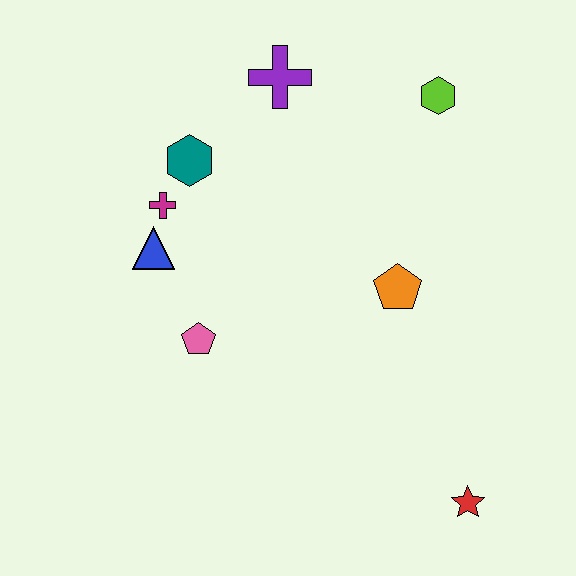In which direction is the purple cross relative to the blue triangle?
The purple cross is above the blue triangle.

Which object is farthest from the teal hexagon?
The red star is farthest from the teal hexagon.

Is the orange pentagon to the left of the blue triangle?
No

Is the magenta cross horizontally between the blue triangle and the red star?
Yes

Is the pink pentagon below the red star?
No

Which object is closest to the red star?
The orange pentagon is closest to the red star.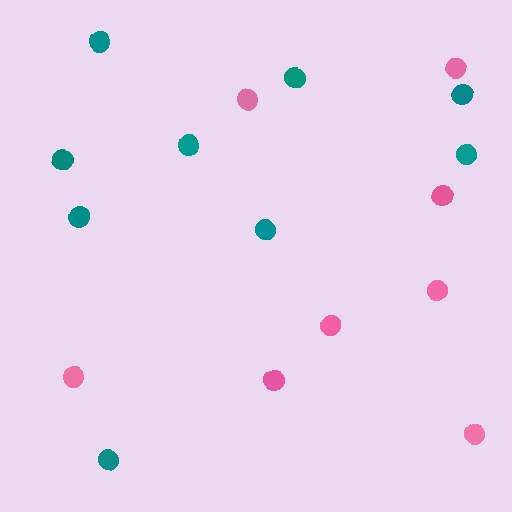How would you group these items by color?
There are 2 groups: one group of teal circles (9) and one group of pink circles (8).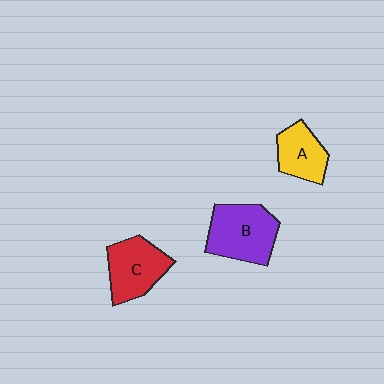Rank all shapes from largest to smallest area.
From largest to smallest: B (purple), C (red), A (yellow).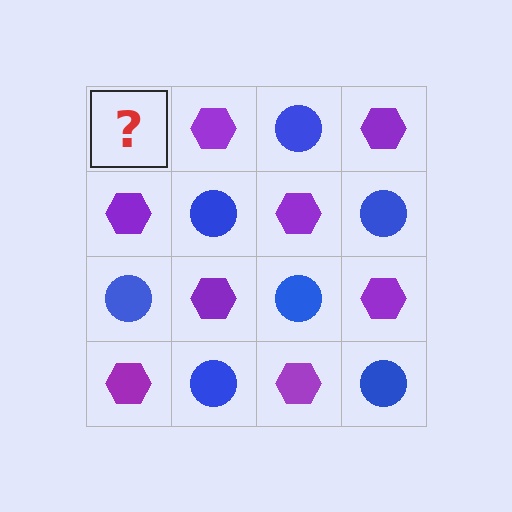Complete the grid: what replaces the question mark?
The question mark should be replaced with a blue circle.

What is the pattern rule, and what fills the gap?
The rule is that it alternates blue circle and purple hexagon in a checkerboard pattern. The gap should be filled with a blue circle.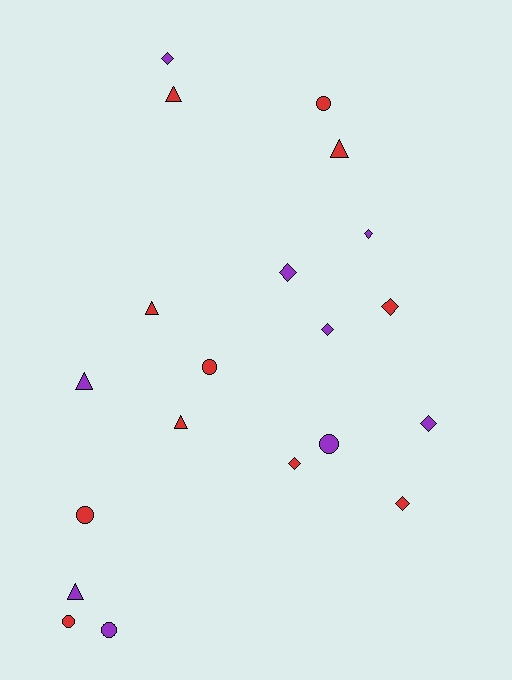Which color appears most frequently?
Red, with 11 objects.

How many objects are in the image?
There are 20 objects.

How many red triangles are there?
There are 4 red triangles.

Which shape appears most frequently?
Diamond, with 8 objects.